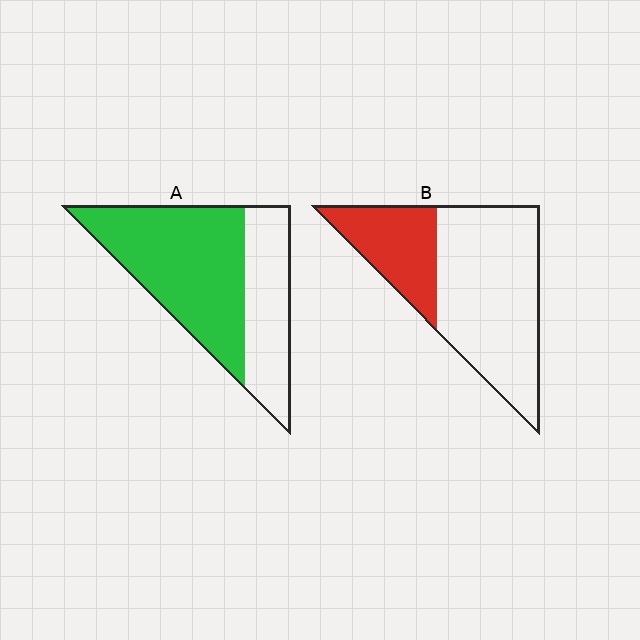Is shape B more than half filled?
No.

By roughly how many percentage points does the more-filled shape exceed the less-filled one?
By roughly 35 percentage points (A over B).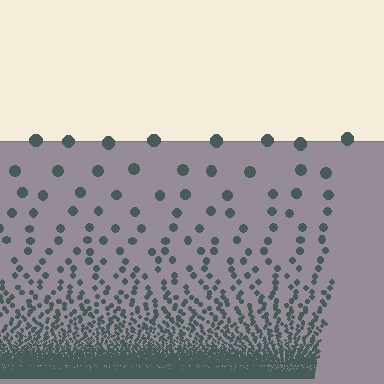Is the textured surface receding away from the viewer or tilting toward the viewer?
The surface appears to tilt toward the viewer. Texture elements get larger and sparser toward the top.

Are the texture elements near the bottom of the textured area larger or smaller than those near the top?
Smaller. The gradient is inverted — elements near the bottom are smaller and denser.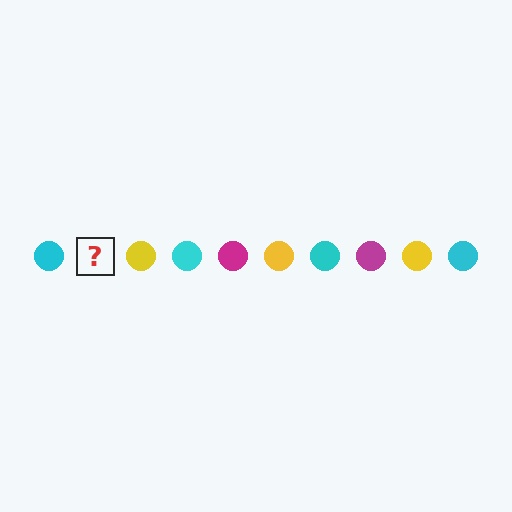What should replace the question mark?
The question mark should be replaced with a magenta circle.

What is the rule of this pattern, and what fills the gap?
The rule is that the pattern cycles through cyan, magenta, yellow circles. The gap should be filled with a magenta circle.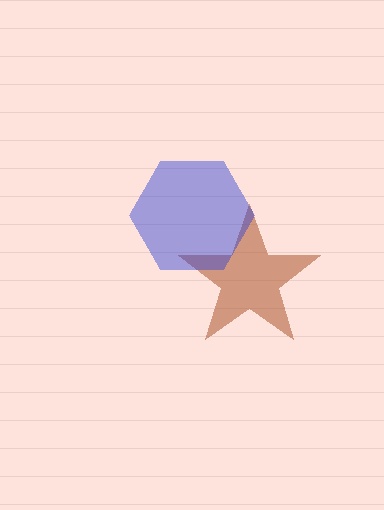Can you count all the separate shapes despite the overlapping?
Yes, there are 2 separate shapes.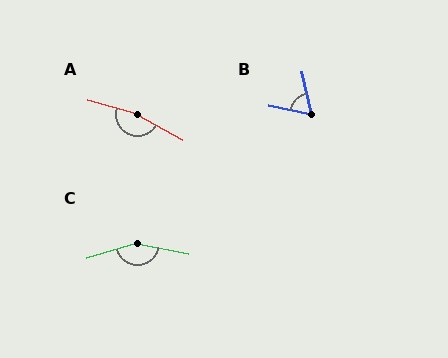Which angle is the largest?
A, at approximately 168 degrees.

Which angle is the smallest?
B, at approximately 66 degrees.